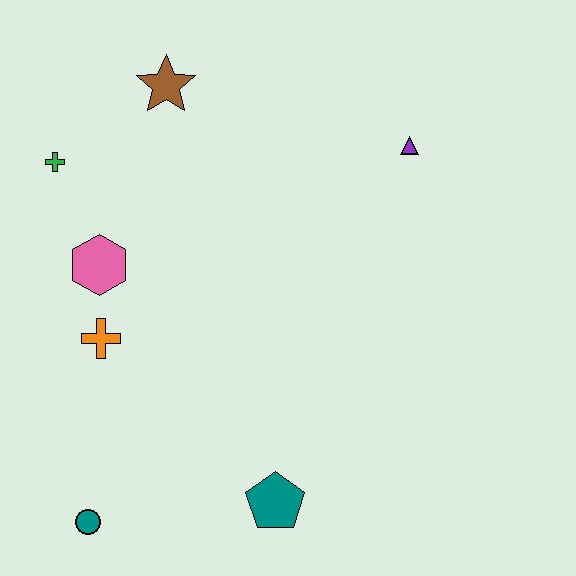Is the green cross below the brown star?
Yes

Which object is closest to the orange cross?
The pink hexagon is closest to the orange cross.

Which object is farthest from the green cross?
The teal pentagon is farthest from the green cross.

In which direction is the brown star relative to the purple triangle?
The brown star is to the left of the purple triangle.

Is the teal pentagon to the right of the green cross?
Yes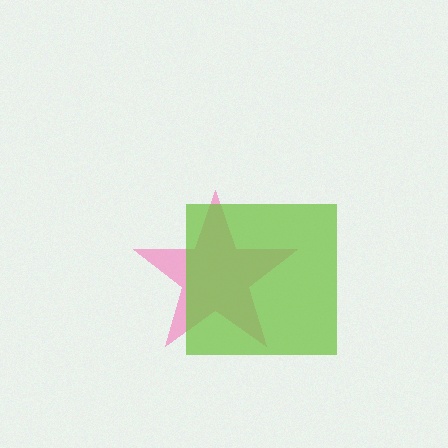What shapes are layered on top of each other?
The layered shapes are: a pink star, a lime square.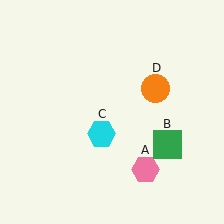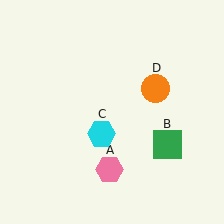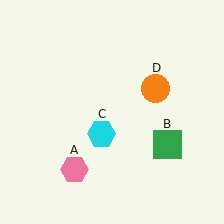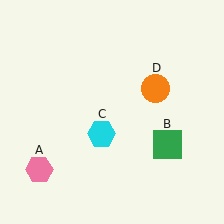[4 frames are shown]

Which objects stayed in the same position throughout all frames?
Green square (object B) and cyan hexagon (object C) and orange circle (object D) remained stationary.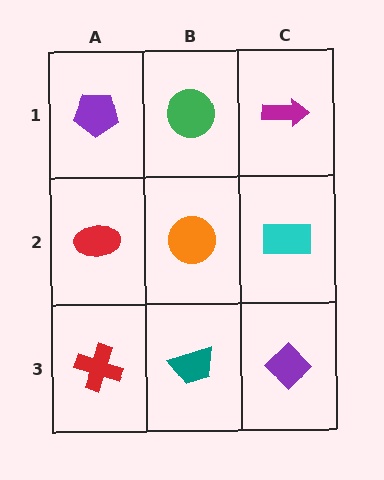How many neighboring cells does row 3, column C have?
2.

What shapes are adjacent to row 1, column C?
A cyan rectangle (row 2, column C), a green circle (row 1, column B).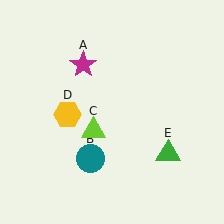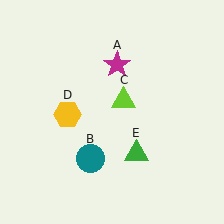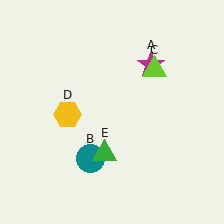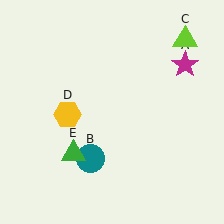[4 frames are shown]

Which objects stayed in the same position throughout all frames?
Teal circle (object B) and yellow hexagon (object D) remained stationary.